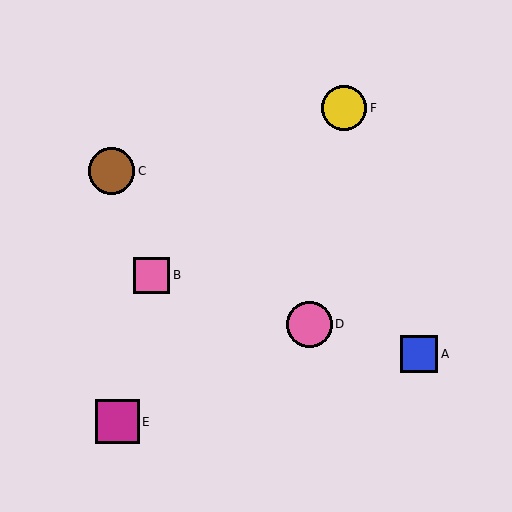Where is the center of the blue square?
The center of the blue square is at (419, 354).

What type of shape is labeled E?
Shape E is a magenta square.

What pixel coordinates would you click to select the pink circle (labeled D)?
Click at (309, 324) to select the pink circle D.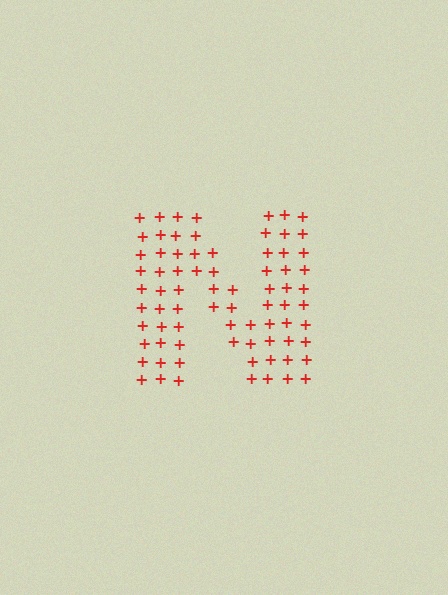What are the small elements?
The small elements are plus signs.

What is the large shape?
The large shape is the letter N.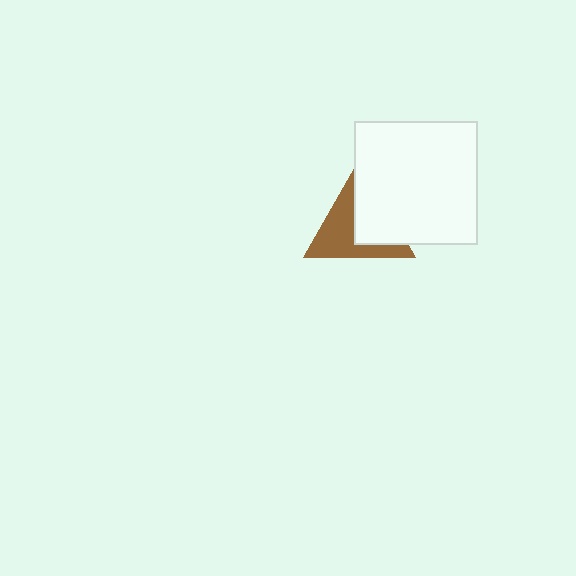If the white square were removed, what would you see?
You would see the complete brown triangle.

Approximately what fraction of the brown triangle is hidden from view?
Roughly 47% of the brown triangle is hidden behind the white square.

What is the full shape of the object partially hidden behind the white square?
The partially hidden object is a brown triangle.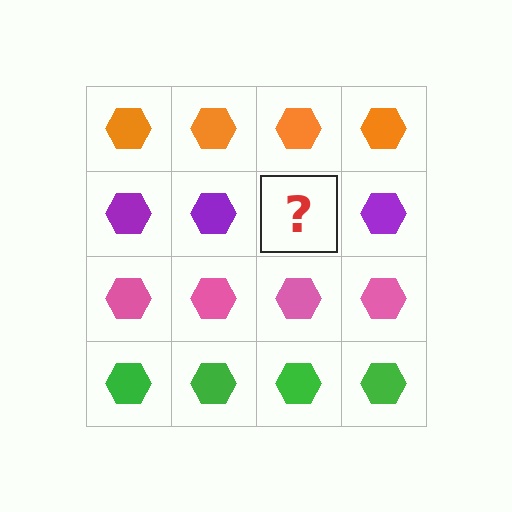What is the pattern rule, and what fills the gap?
The rule is that each row has a consistent color. The gap should be filled with a purple hexagon.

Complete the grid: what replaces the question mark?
The question mark should be replaced with a purple hexagon.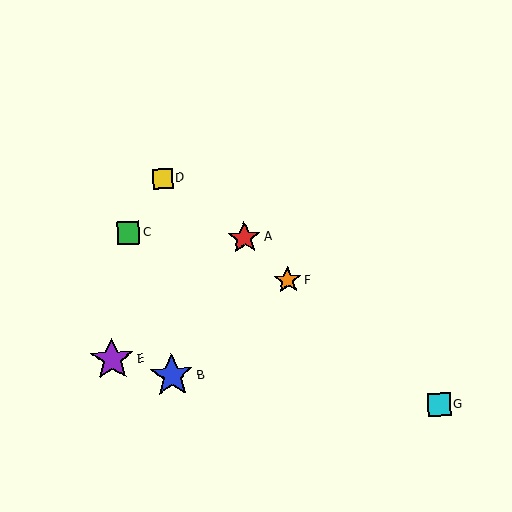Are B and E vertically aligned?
No, B is at x≈172 and E is at x≈112.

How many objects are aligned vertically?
2 objects (B, D) are aligned vertically.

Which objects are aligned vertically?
Objects B, D are aligned vertically.